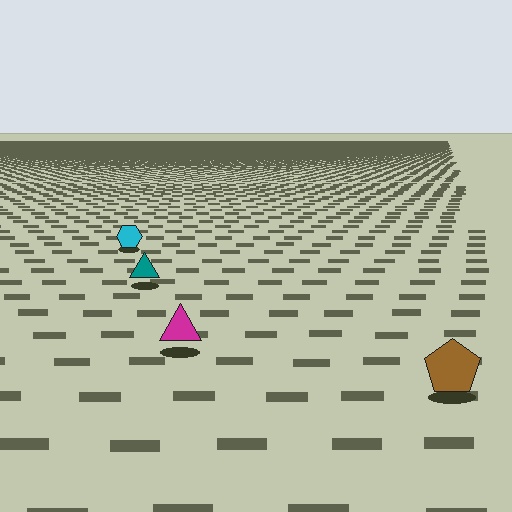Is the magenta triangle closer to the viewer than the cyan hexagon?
Yes. The magenta triangle is closer — you can tell from the texture gradient: the ground texture is coarser near it.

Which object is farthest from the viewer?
The cyan hexagon is farthest from the viewer. It appears smaller and the ground texture around it is denser.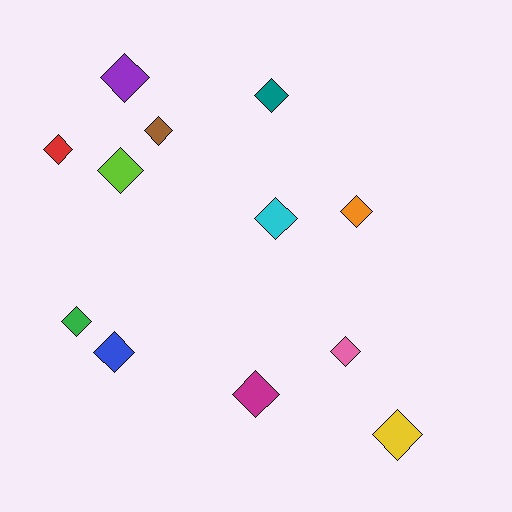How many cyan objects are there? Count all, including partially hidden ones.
There is 1 cyan object.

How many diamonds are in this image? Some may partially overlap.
There are 12 diamonds.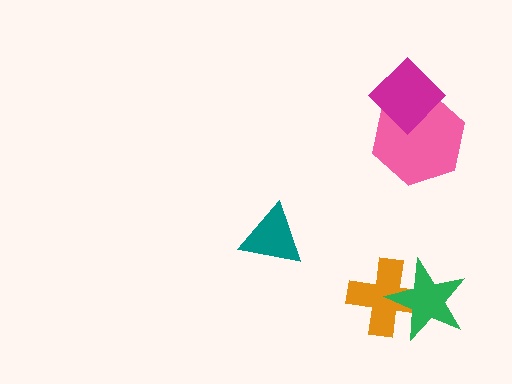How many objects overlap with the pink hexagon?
1 object overlaps with the pink hexagon.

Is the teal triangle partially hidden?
No, no other shape covers it.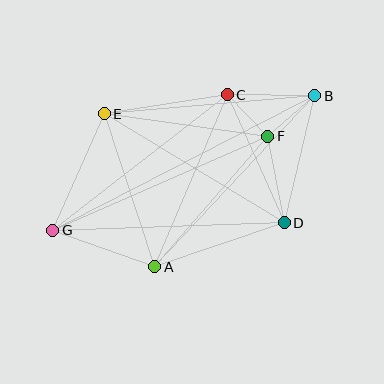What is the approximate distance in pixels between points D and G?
The distance between D and G is approximately 232 pixels.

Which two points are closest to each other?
Points C and F are closest to each other.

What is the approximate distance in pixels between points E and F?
The distance between E and F is approximately 165 pixels.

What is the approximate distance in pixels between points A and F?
The distance between A and F is approximately 173 pixels.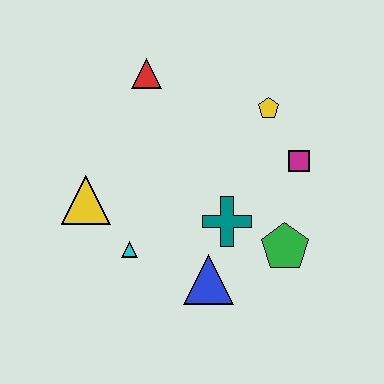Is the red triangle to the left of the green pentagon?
Yes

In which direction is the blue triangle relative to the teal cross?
The blue triangle is below the teal cross.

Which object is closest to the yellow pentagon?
The magenta square is closest to the yellow pentagon.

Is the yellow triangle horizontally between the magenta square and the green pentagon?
No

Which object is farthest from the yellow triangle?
The magenta square is farthest from the yellow triangle.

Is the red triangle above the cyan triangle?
Yes